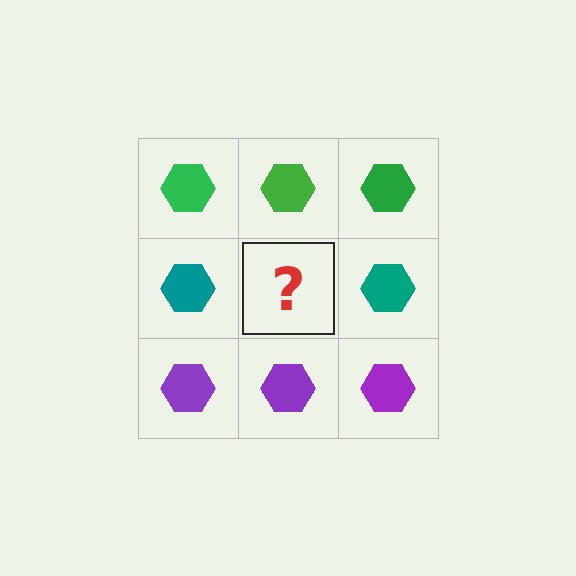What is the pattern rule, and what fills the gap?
The rule is that each row has a consistent color. The gap should be filled with a teal hexagon.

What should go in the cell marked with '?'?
The missing cell should contain a teal hexagon.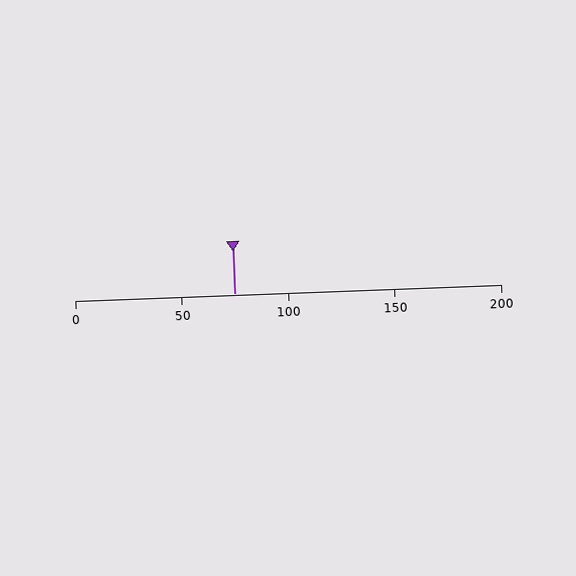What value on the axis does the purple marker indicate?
The marker indicates approximately 75.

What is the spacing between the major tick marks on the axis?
The major ticks are spaced 50 apart.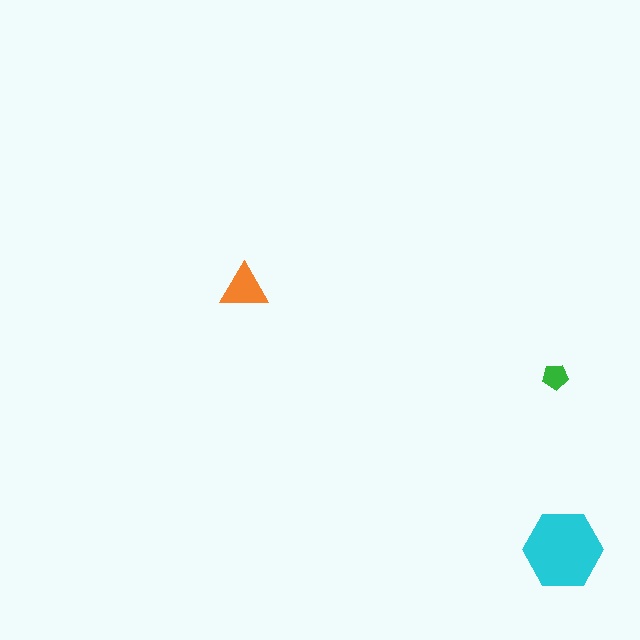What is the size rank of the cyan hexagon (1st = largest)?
1st.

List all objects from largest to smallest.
The cyan hexagon, the orange triangle, the green pentagon.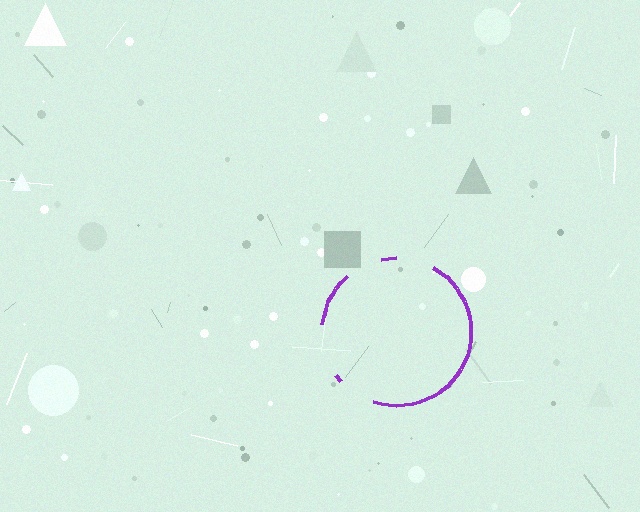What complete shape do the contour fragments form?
The contour fragments form a circle.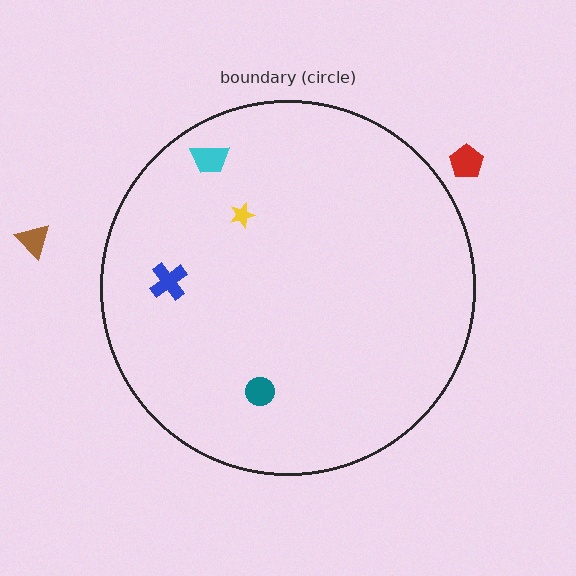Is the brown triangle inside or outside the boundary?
Outside.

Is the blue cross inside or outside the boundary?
Inside.